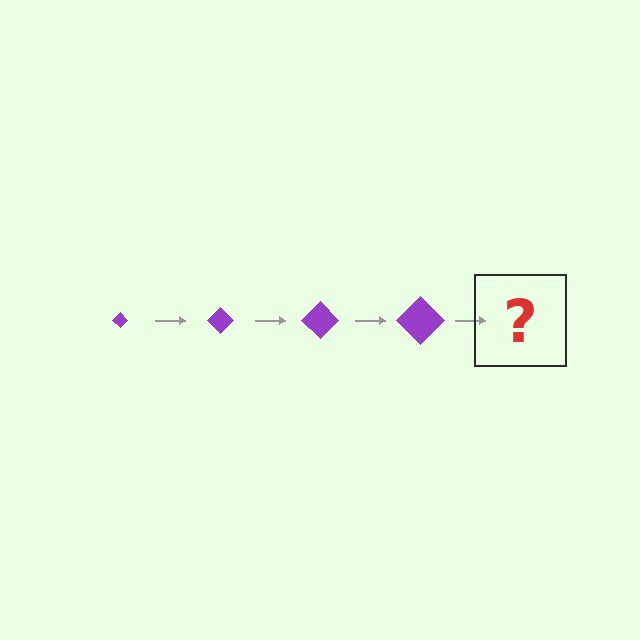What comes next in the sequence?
The next element should be a purple diamond, larger than the previous one.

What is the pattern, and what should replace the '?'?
The pattern is that the diamond gets progressively larger each step. The '?' should be a purple diamond, larger than the previous one.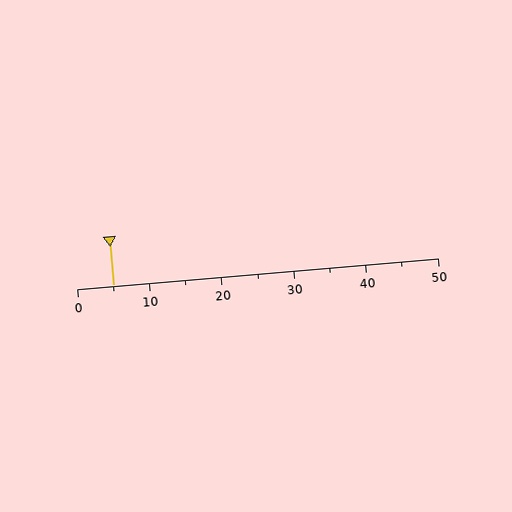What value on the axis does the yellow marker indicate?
The marker indicates approximately 5.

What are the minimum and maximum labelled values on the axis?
The axis runs from 0 to 50.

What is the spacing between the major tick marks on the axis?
The major ticks are spaced 10 apart.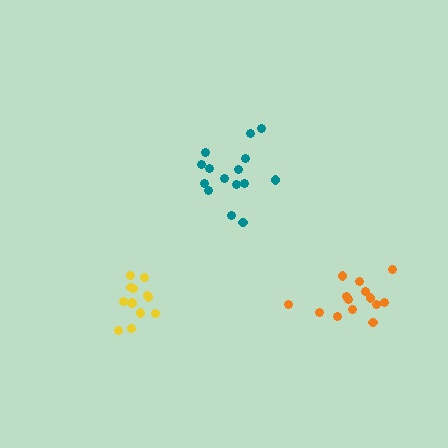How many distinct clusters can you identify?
There are 3 distinct clusters.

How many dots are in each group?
Group 1: 12 dots, Group 2: 15 dots, Group 3: 14 dots (41 total).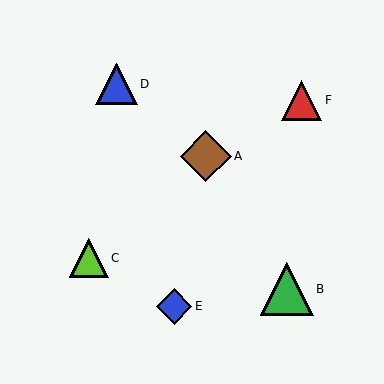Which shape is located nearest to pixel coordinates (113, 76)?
The blue triangle (labeled D) at (116, 84) is nearest to that location.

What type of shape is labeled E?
Shape E is a blue diamond.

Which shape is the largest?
The green triangle (labeled B) is the largest.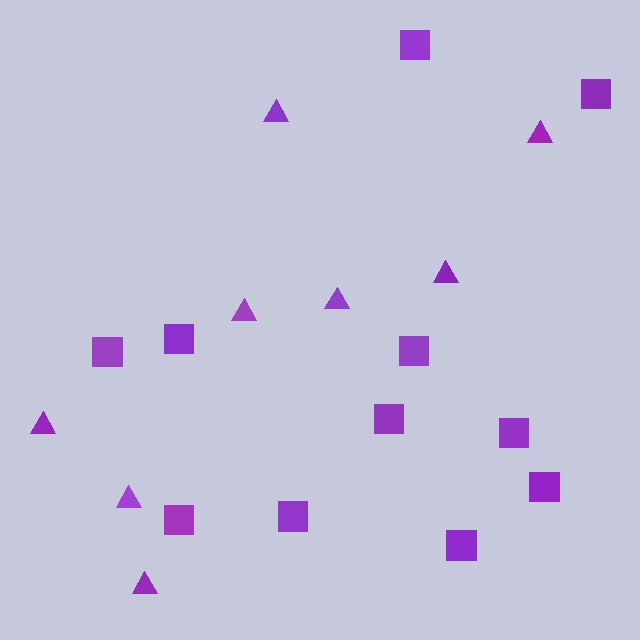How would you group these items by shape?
There are 2 groups: one group of squares (11) and one group of triangles (8).